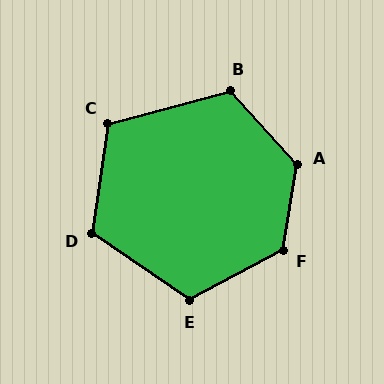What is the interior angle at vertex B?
Approximately 117 degrees (obtuse).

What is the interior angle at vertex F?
Approximately 127 degrees (obtuse).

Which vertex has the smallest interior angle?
C, at approximately 114 degrees.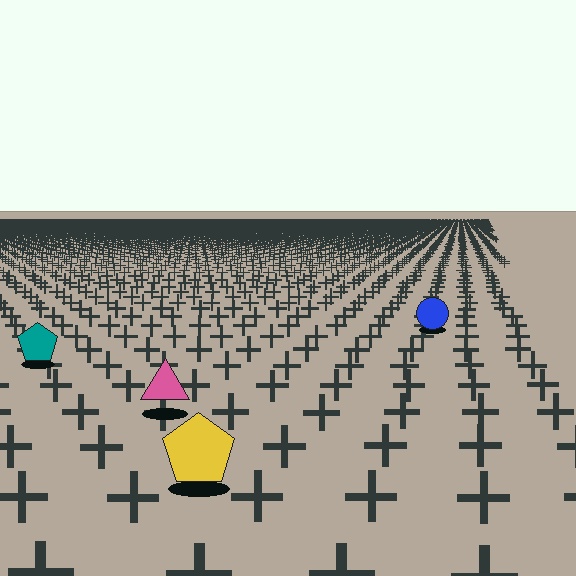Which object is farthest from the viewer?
The blue circle is farthest from the viewer. It appears smaller and the ground texture around it is denser.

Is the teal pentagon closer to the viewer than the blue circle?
Yes. The teal pentagon is closer — you can tell from the texture gradient: the ground texture is coarser near it.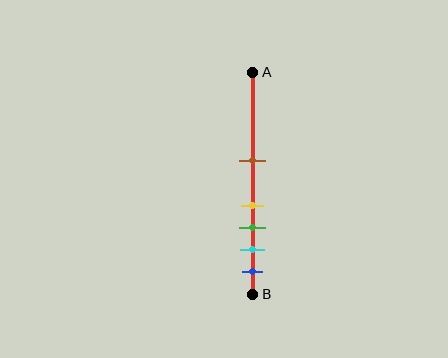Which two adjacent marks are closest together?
The yellow and green marks are the closest adjacent pair.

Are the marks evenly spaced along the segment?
No, the marks are not evenly spaced.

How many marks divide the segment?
There are 5 marks dividing the segment.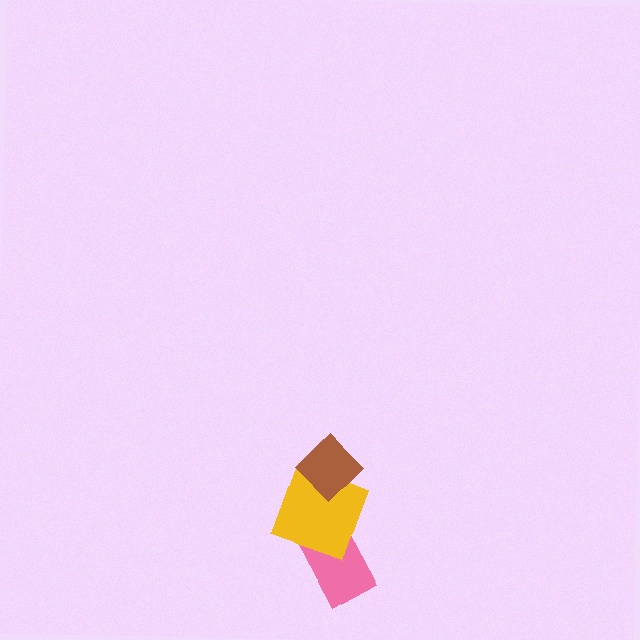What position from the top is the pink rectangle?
The pink rectangle is 3rd from the top.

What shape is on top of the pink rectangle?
The yellow square is on top of the pink rectangle.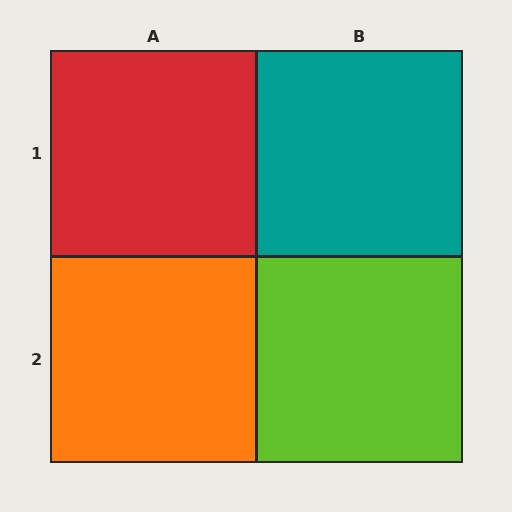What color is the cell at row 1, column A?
Red.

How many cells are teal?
1 cell is teal.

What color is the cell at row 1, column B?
Teal.